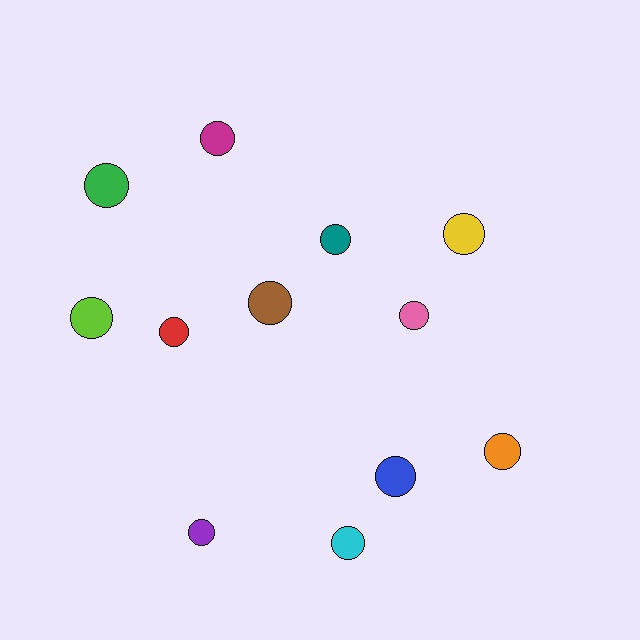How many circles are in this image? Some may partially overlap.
There are 12 circles.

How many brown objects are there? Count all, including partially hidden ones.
There is 1 brown object.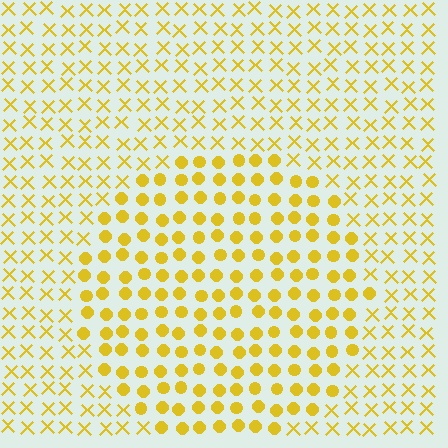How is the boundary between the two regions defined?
The boundary is defined by a change in element shape: circles inside vs. X marks outside. All elements share the same color and spacing.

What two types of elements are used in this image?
The image uses circles inside the circle region and X marks outside it.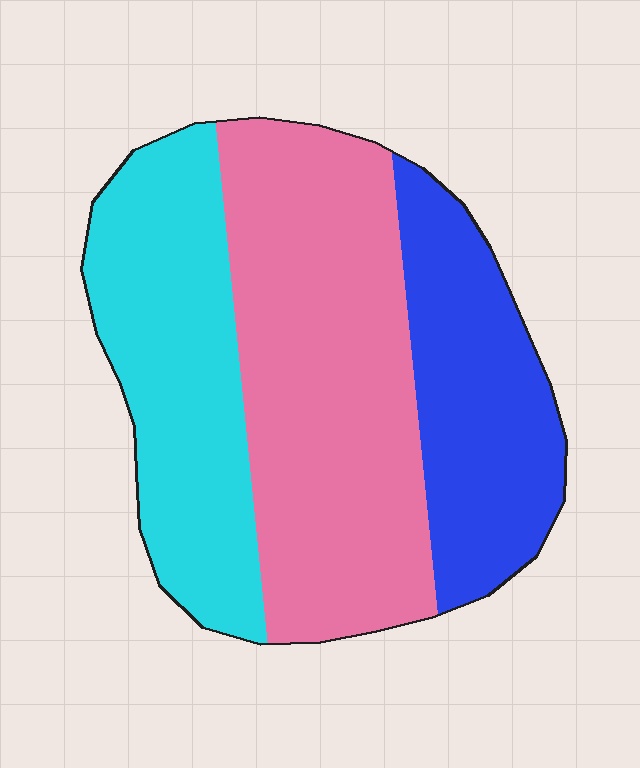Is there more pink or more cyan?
Pink.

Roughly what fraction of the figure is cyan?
Cyan covers about 30% of the figure.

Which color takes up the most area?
Pink, at roughly 45%.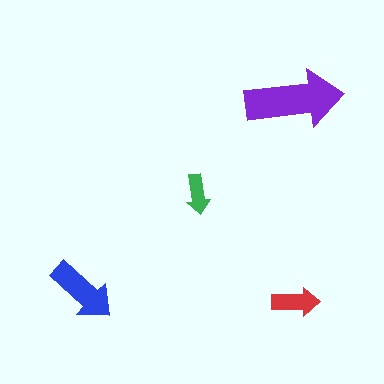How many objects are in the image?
There are 4 objects in the image.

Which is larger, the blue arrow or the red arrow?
The blue one.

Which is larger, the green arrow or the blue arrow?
The blue one.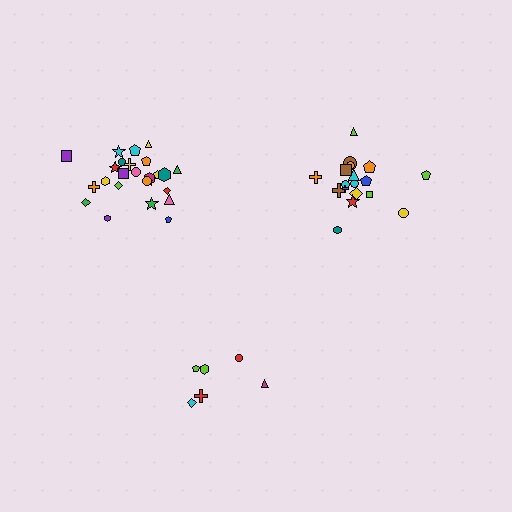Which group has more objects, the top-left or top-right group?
The top-left group.